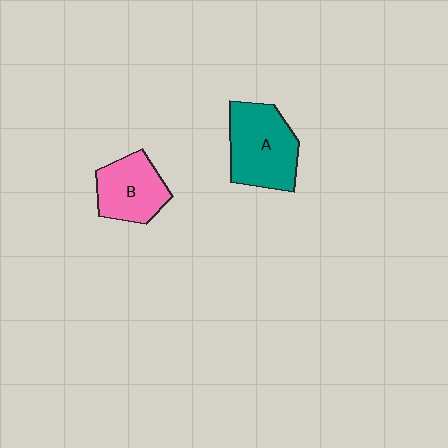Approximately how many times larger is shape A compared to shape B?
Approximately 1.3 times.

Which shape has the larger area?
Shape A (teal).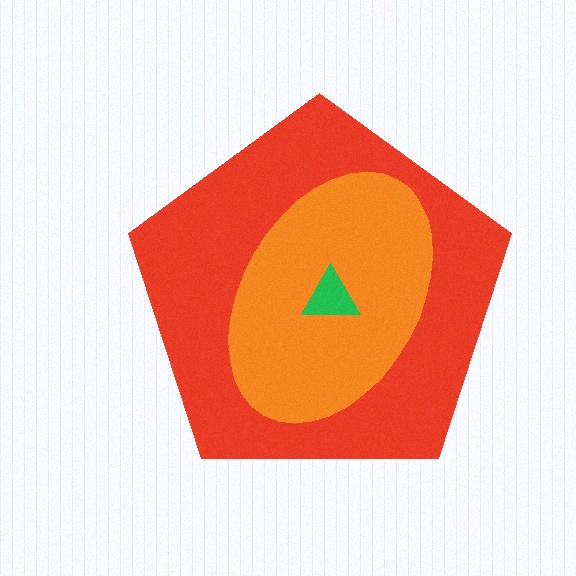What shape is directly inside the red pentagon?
The orange ellipse.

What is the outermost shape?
The red pentagon.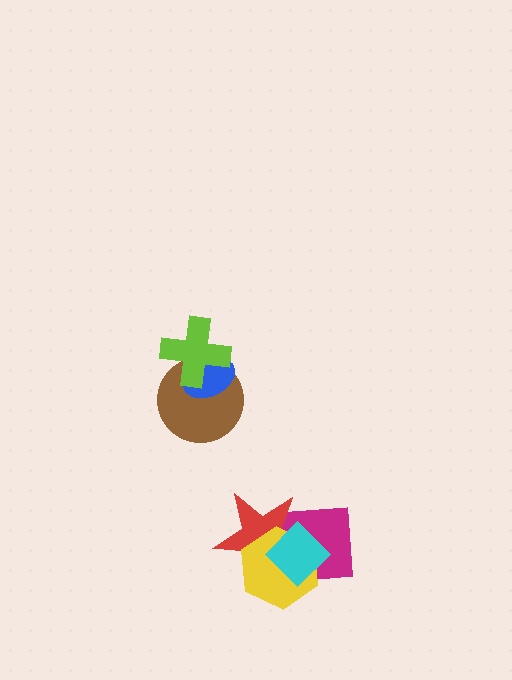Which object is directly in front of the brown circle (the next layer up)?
The blue ellipse is directly in front of the brown circle.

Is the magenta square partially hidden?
Yes, it is partially covered by another shape.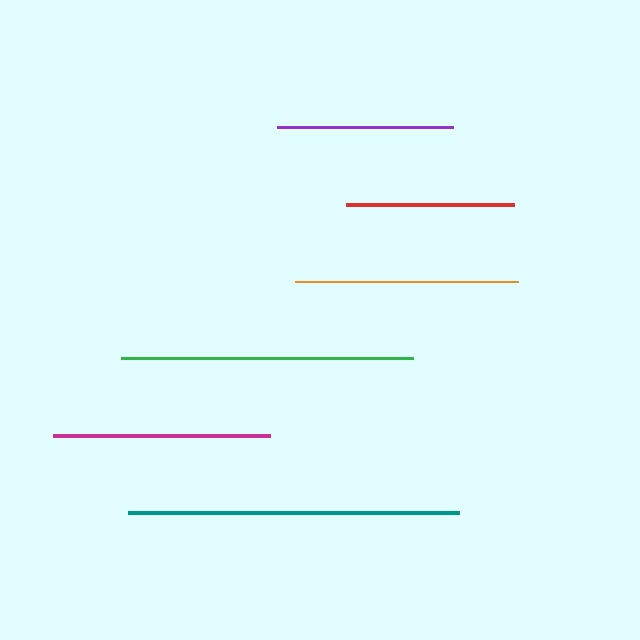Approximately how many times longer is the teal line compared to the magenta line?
The teal line is approximately 1.5 times the length of the magenta line.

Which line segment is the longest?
The teal line is the longest at approximately 331 pixels.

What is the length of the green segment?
The green segment is approximately 292 pixels long.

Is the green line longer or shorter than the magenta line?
The green line is longer than the magenta line.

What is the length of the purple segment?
The purple segment is approximately 177 pixels long.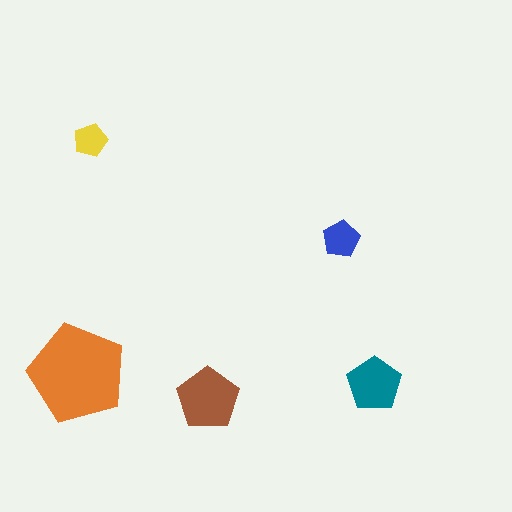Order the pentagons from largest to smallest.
the orange one, the brown one, the teal one, the blue one, the yellow one.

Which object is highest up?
The yellow pentagon is topmost.